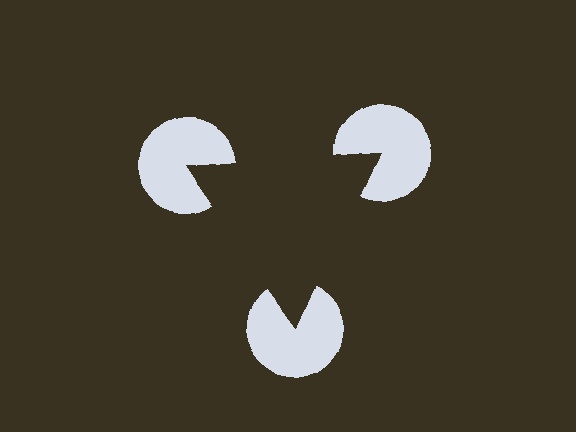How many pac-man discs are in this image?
There are 3 — one at each vertex of the illusory triangle.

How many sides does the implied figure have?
3 sides.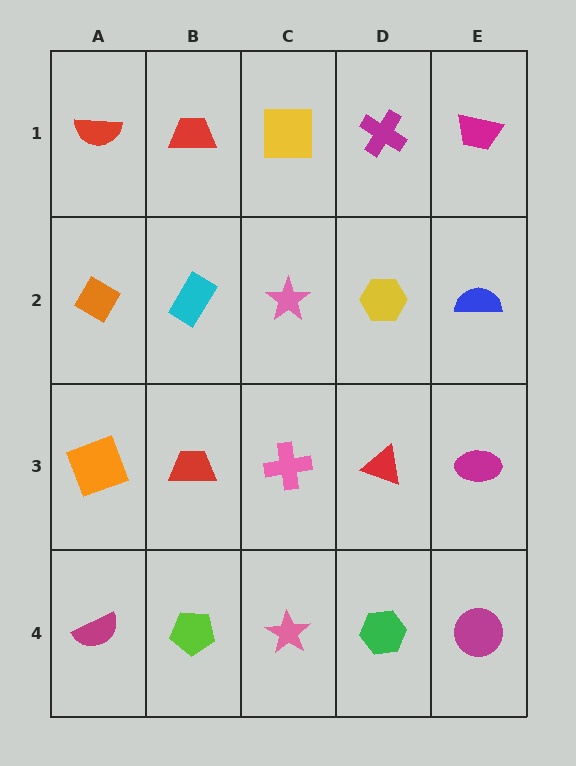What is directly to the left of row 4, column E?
A green hexagon.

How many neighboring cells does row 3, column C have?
4.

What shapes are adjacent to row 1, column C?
A pink star (row 2, column C), a red trapezoid (row 1, column B), a magenta cross (row 1, column D).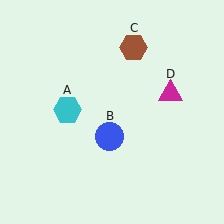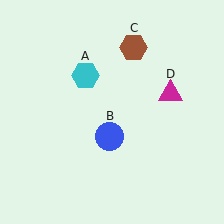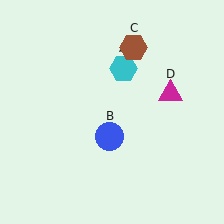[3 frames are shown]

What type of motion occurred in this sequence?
The cyan hexagon (object A) rotated clockwise around the center of the scene.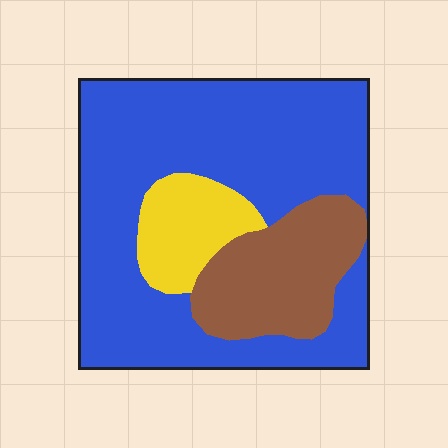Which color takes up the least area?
Yellow, at roughly 10%.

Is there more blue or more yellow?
Blue.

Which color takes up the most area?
Blue, at roughly 70%.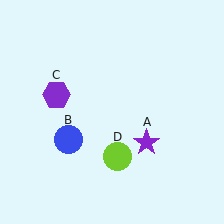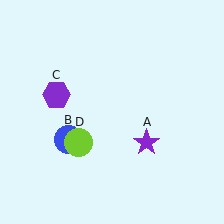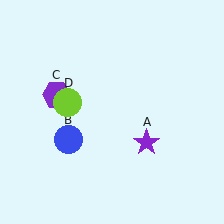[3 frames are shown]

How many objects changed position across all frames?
1 object changed position: lime circle (object D).